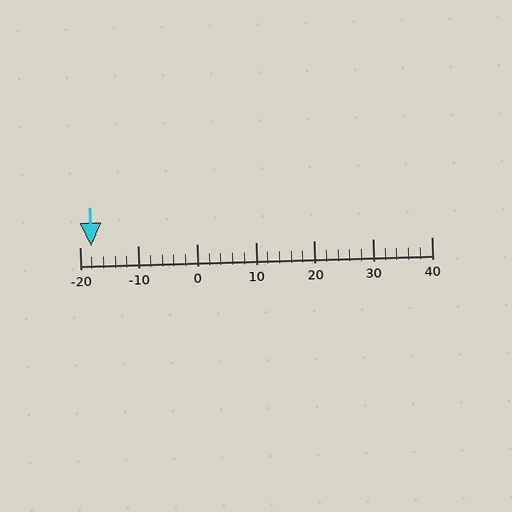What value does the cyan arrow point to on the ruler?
The cyan arrow points to approximately -18.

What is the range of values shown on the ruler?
The ruler shows values from -20 to 40.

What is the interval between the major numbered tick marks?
The major tick marks are spaced 10 units apart.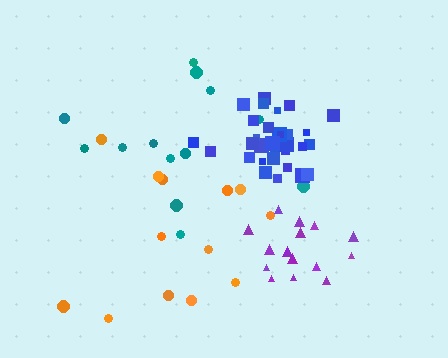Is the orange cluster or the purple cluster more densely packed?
Purple.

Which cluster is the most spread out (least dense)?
Teal.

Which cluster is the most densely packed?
Blue.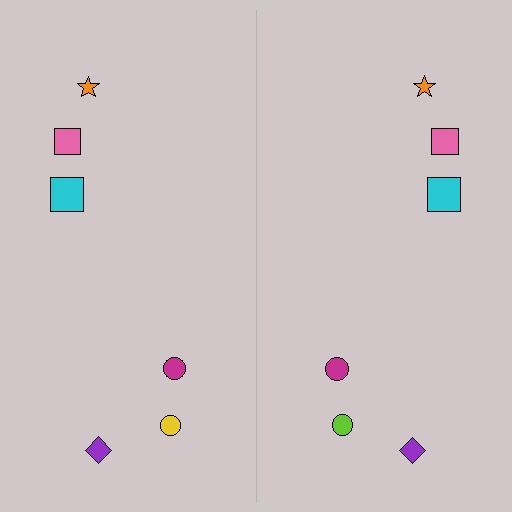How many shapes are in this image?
There are 12 shapes in this image.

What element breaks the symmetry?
The lime circle on the right side breaks the symmetry — its mirror counterpart is yellow.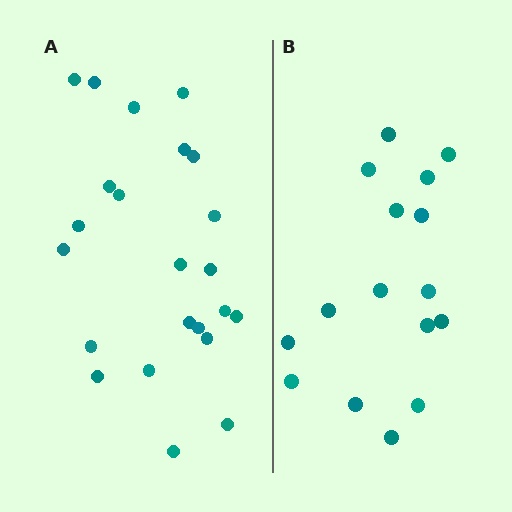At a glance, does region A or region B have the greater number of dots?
Region A (the left region) has more dots.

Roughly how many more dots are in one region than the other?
Region A has roughly 8 or so more dots than region B.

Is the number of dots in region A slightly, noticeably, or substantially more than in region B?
Region A has noticeably more, but not dramatically so. The ratio is roughly 1.4 to 1.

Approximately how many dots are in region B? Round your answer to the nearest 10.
About 20 dots. (The exact count is 16, which rounds to 20.)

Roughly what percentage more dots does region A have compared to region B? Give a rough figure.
About 45% more.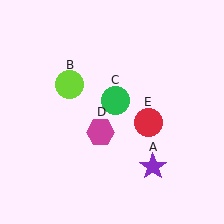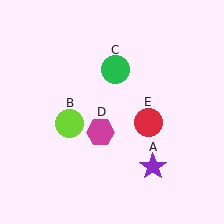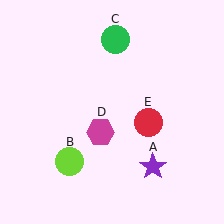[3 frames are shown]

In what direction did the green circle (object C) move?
The green circle (object C) moved up.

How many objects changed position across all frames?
2 objects changed position: lime circle (object B), green circle (object C).